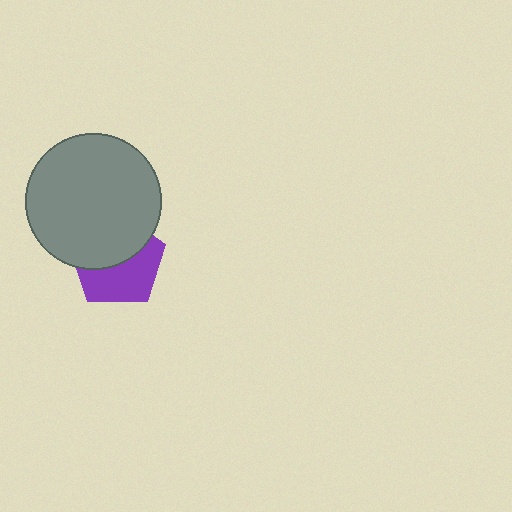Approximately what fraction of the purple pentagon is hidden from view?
Roughly 50% of the purple pentagon is hidden behind the gray circle.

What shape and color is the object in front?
The object in front is a gray circle.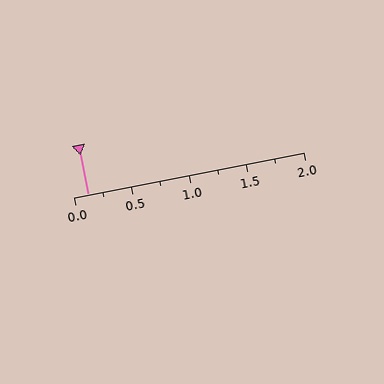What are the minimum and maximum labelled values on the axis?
The axis runs from 0.0 to 2.0.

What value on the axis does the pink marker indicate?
The marker indicates approximately 0.12.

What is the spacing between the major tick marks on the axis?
The major ticks are spaced 0.5 apart.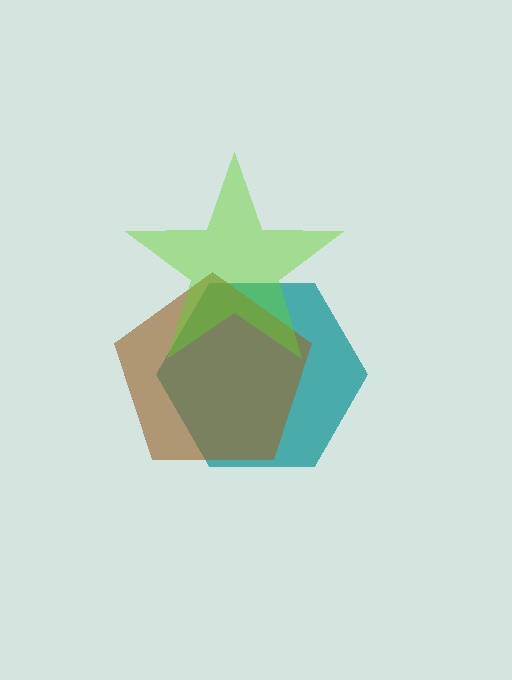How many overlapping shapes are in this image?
There are 3 overlapping shapes in the image.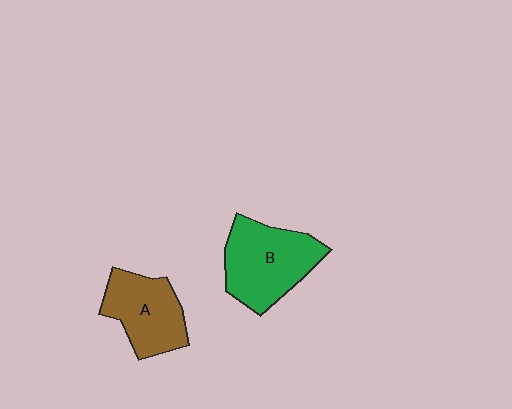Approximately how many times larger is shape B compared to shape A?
Approximately 1.2 times.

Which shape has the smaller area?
Shape A (brown).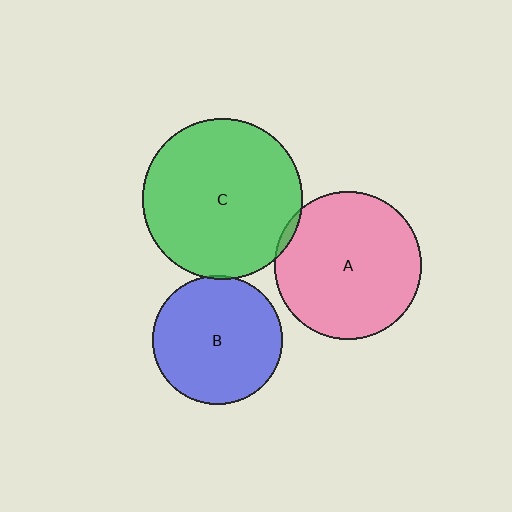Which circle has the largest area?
Circle C (green).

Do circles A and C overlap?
Yes.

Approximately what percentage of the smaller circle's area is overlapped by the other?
Approximately 5%.